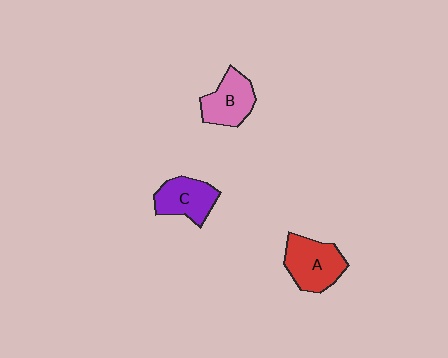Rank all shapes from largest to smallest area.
From largest to smallest: A (red), C (purple), B (pink).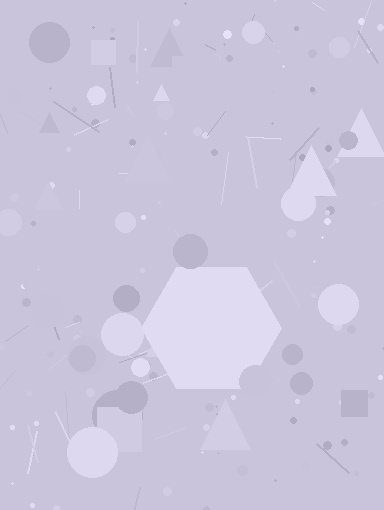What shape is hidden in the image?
A hexagon is hidden in the image.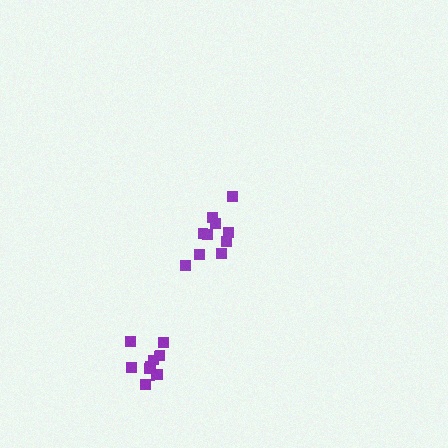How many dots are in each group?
Group 1: 10 dots, Group 2: 10 dots (20 total).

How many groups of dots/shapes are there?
There are 2 groups.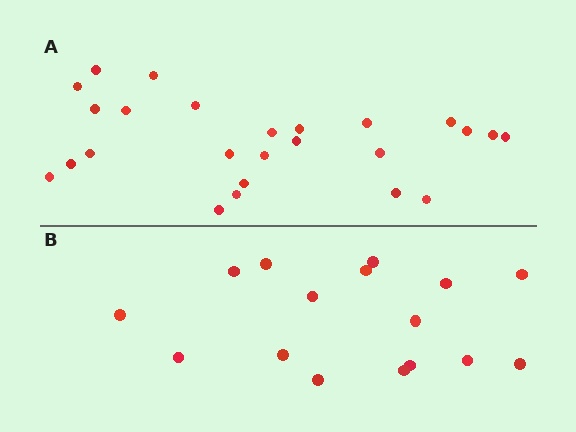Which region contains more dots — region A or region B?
Region A (the top region) has more dots.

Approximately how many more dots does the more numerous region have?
Region A has roughly 8 or so more dots than region B.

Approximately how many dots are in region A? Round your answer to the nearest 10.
About 20 dots. (The exact count is 25, which rounds to 20.)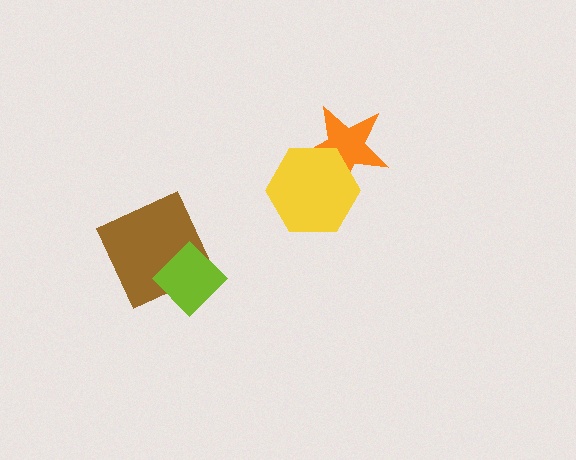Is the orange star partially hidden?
Yes, it is partially covered by another shape.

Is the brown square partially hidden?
Yes, it is partially covered by another shape.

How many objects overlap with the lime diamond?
1 object overlaps with the lime diamond.